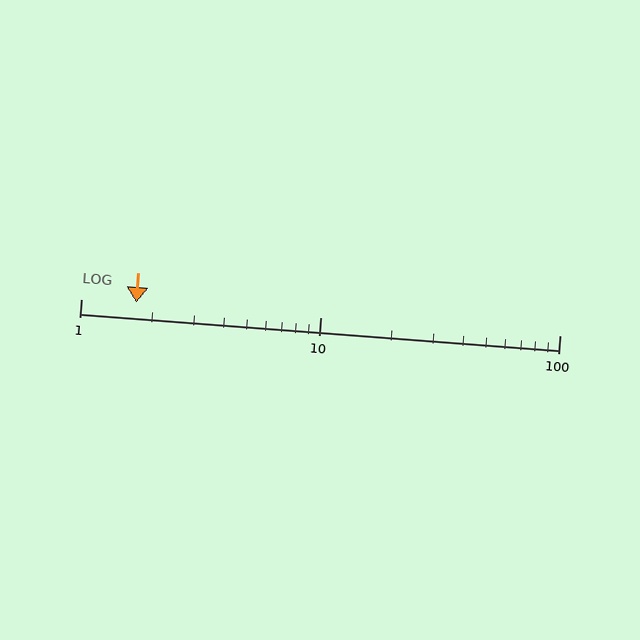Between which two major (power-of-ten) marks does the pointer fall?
The pointer is between 1 and 10.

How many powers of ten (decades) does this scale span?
The scale spans 2 decades, from 1 to 100.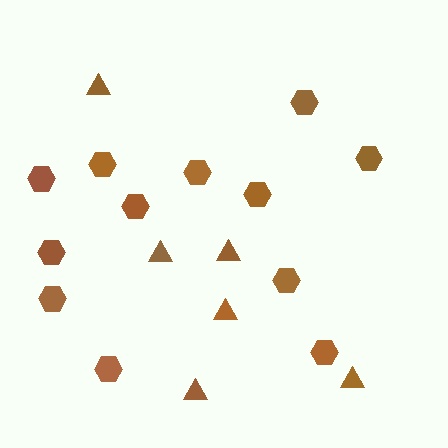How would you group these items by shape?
There are 2 groups: one group of hexagons (12) and one group of triangles (6).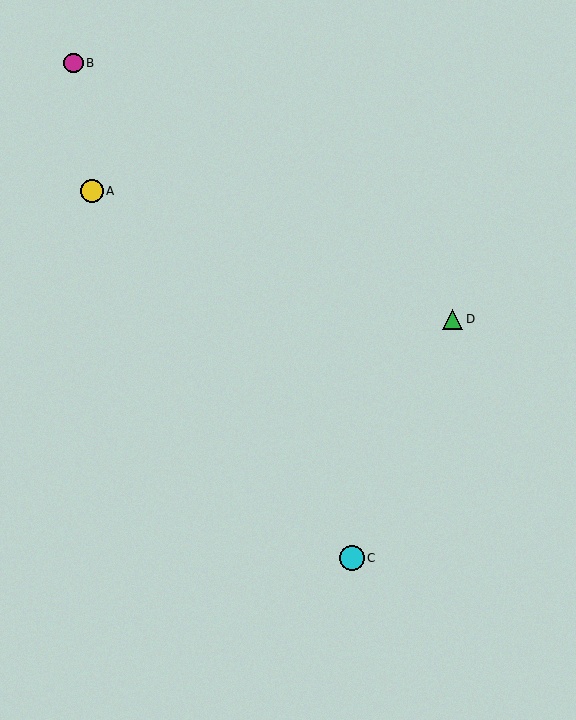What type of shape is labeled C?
Shape C is a cyan circle.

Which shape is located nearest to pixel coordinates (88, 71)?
The magenta circle (labeled B) at (74, 63) is nearest to that location.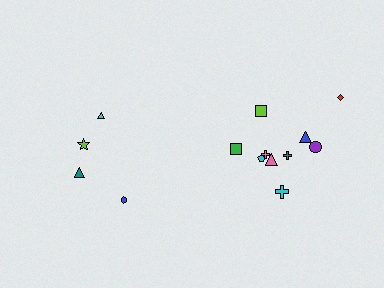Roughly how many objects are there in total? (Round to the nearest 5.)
Roughly 15 objects in total.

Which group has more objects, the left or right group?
The right group.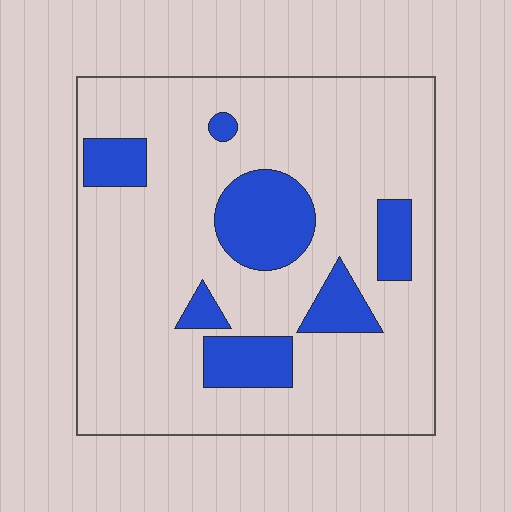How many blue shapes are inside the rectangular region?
7.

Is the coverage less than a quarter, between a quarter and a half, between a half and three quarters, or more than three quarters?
Less than a quarter.